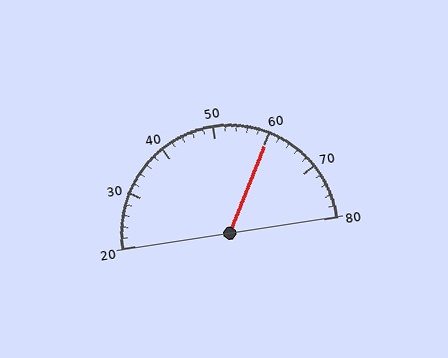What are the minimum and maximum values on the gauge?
The gauge ranges from 20 to 80.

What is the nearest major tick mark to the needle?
The nearest major tick mark is 60.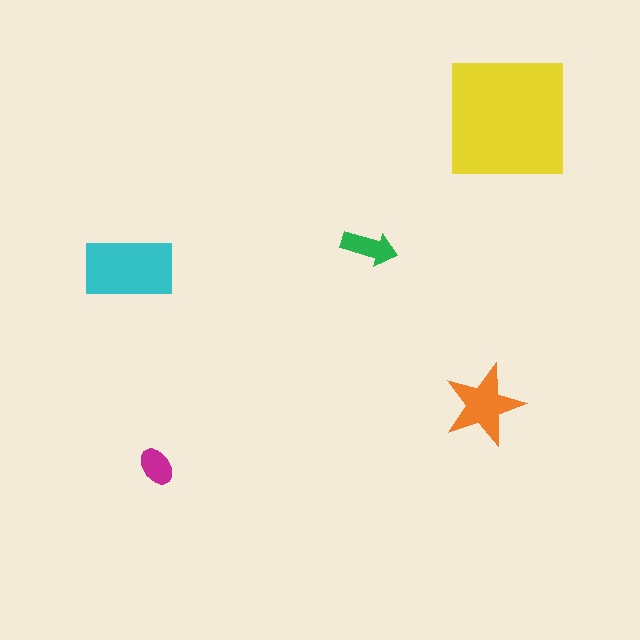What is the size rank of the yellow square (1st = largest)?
1st.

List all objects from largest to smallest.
The yellow square, the cyan rectangle, the orange star, the green arrow, the magenta ellipse.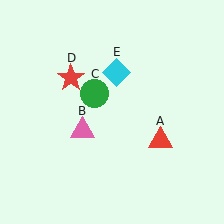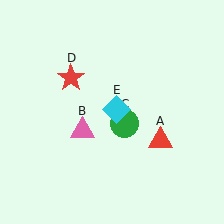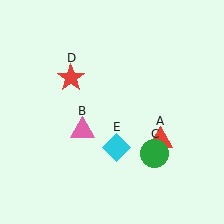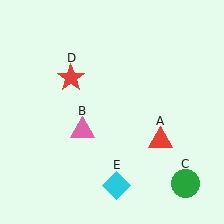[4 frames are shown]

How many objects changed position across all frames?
2 objects changed position: green circle (object C), cyan diamond (object E).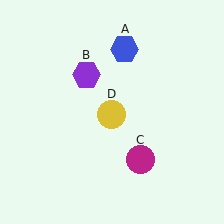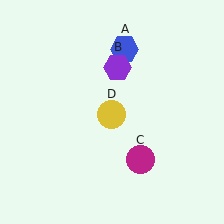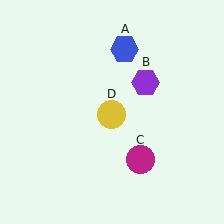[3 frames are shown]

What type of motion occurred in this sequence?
The purple hexagon (object B) rotated clockwise around the center of the scene.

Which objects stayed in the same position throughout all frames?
Blue hexagon (object A) and magenta circle (object C) and yellow circle (object D) remained stationary.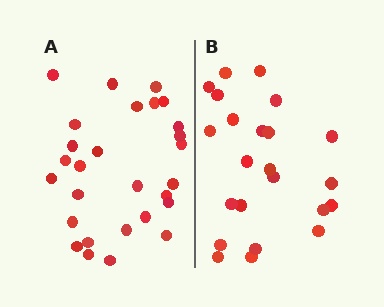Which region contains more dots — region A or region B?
Region A (the left region) has more dots.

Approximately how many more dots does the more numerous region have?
Region A has about 5 more dots than region B.